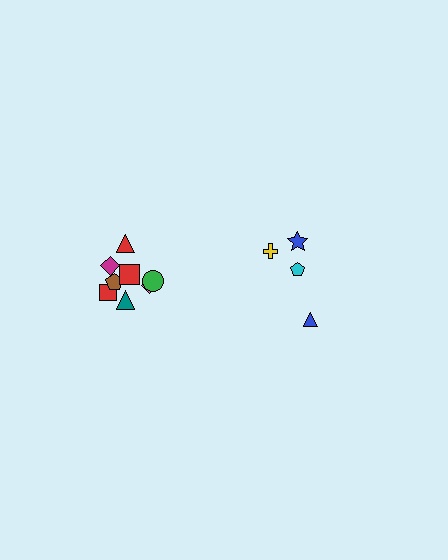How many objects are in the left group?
There are 8 objects.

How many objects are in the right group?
There are 4 objects.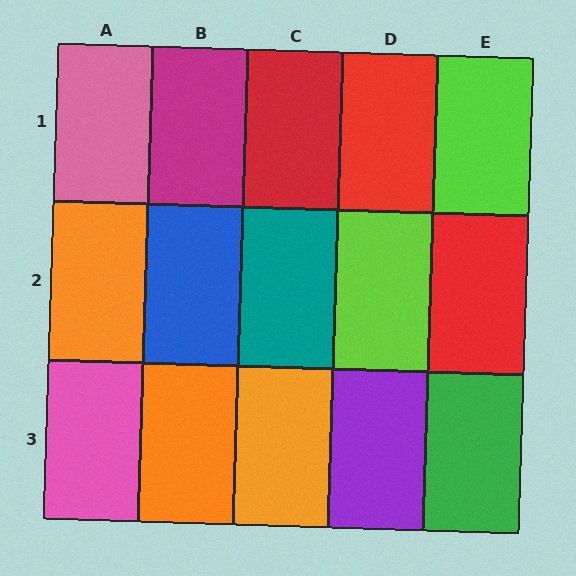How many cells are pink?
2 cells are pink.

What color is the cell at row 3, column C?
Orange.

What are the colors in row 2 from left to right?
Orange, blue, teal, lime, red.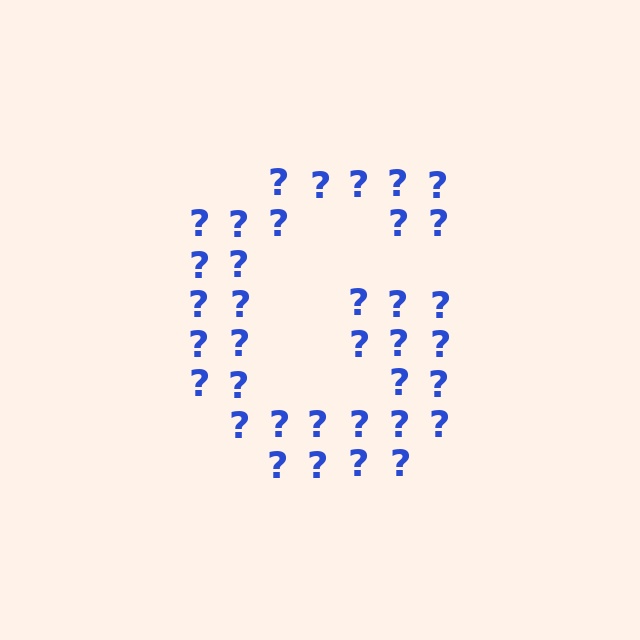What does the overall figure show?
The overall figure shows the letter G.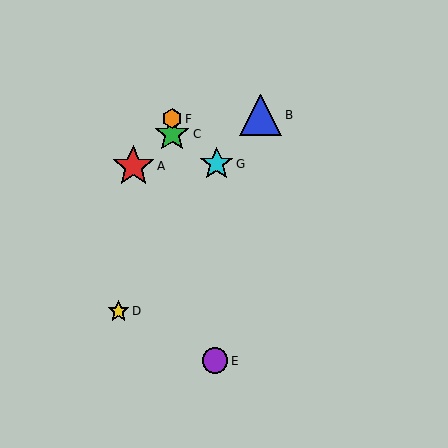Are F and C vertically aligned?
Yes, both are at x≈172.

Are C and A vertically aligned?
No, C is at x≈172 and A is at x≈133.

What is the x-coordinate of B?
Object B is at x≈261.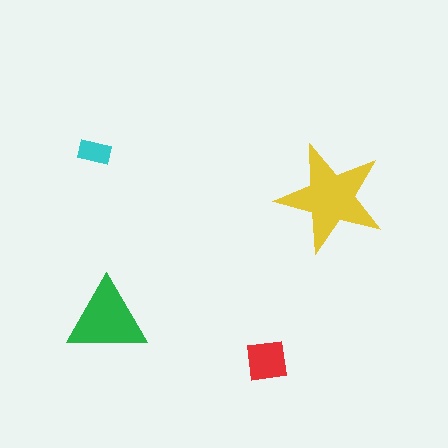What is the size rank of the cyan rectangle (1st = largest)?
4th.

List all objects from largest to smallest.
The yellow star, the green triangle, the red square, the cyan rectangle.